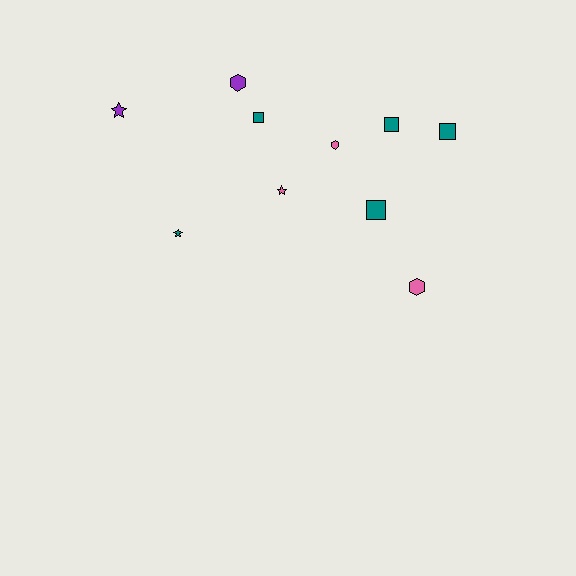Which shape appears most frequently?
Square, with 4 objects.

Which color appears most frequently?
Teal, with 5 objects.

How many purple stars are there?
There is 1 purple star.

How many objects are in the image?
There are 10 objects.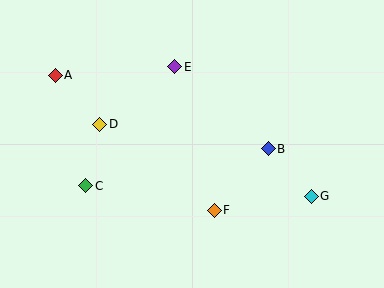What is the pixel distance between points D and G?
The distance between D and G is 224 pixels.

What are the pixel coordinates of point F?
Point F is at (214, 210).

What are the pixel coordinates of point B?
Point B is at (268, 149).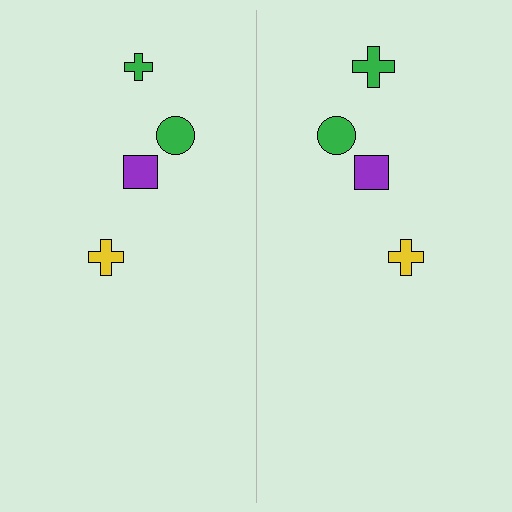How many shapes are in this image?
There are 8 shapes in this image.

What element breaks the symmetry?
The green cross on the right side has a different size than its mirror counterpart.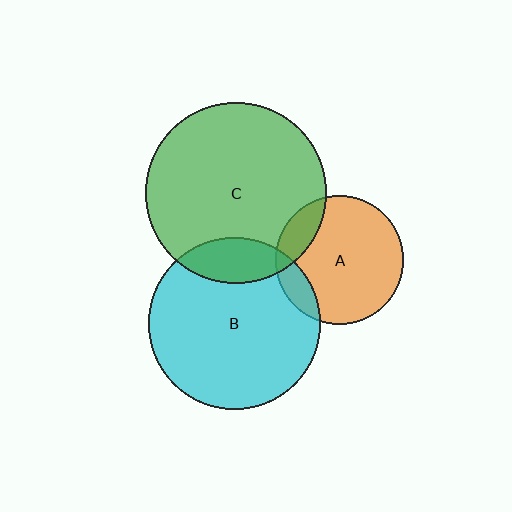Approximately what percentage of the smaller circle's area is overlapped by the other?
Approximately 15%.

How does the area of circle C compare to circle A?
Approximately 2.0 times.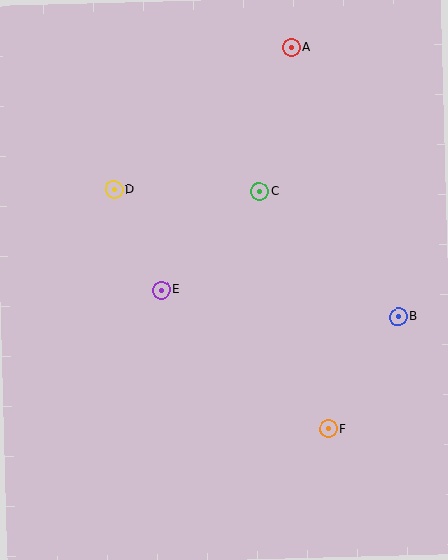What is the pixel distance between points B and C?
The distance between B and C is 187 pixels.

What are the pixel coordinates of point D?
Point D is at (114, 190).